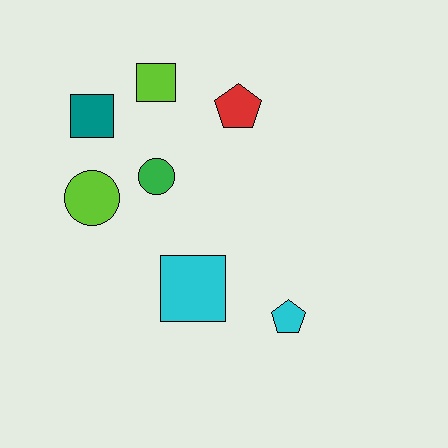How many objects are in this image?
There are 7 objects.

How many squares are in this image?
There are 3 squares.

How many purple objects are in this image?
There are no purple objects.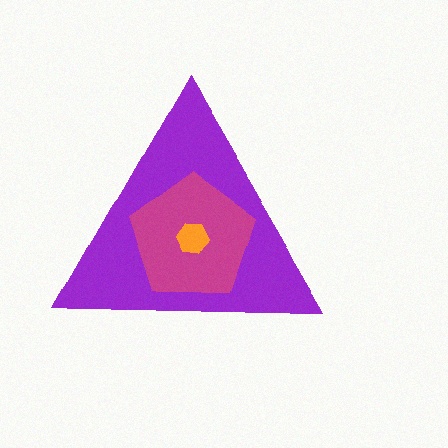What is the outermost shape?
The purple triangle.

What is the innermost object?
The orange hexagon.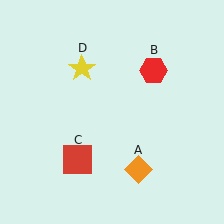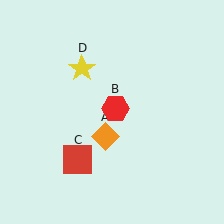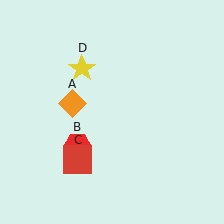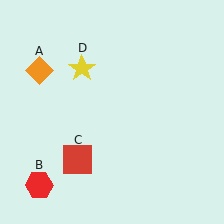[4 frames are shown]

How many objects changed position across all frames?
2 objects changed position: orange diamond (object A), red hexagon (object B).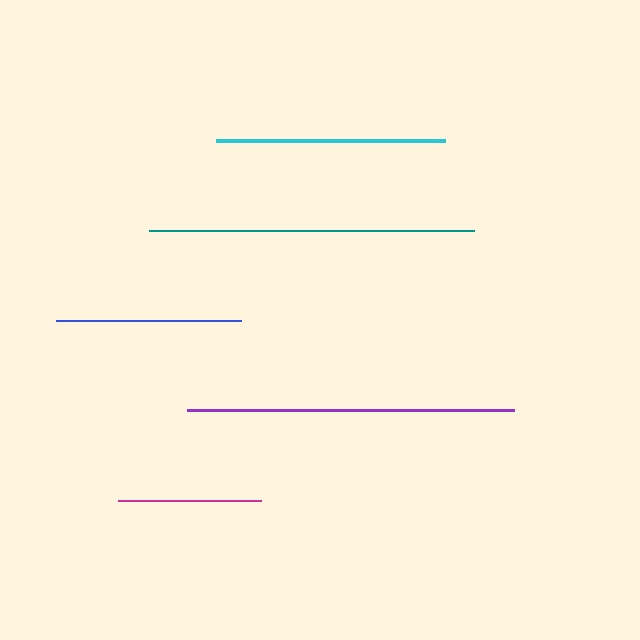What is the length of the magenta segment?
The magenta segment is approximately 143 pixels long.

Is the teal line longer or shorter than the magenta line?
The teal line is longer than the magenta line.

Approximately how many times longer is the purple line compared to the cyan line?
The purple line is approximately 1.4 times the length of the cyan line.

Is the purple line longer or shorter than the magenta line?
The purple line is longer than the magenta line.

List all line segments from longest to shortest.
From longest to shortest: purple, teal, cyan, blue, magenta.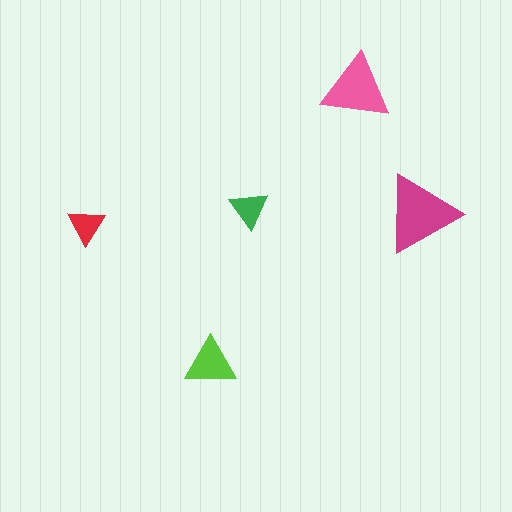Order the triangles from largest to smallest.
the magenta one, the pink one, the lime one, the green one, the red one.